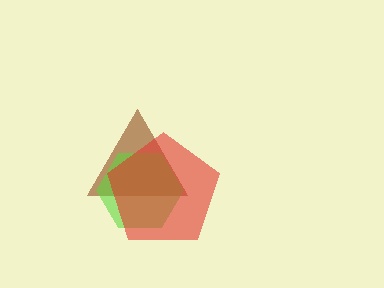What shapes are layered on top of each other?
The layered shapes are: a brown triangle, a lime hexagon, a red pentagon.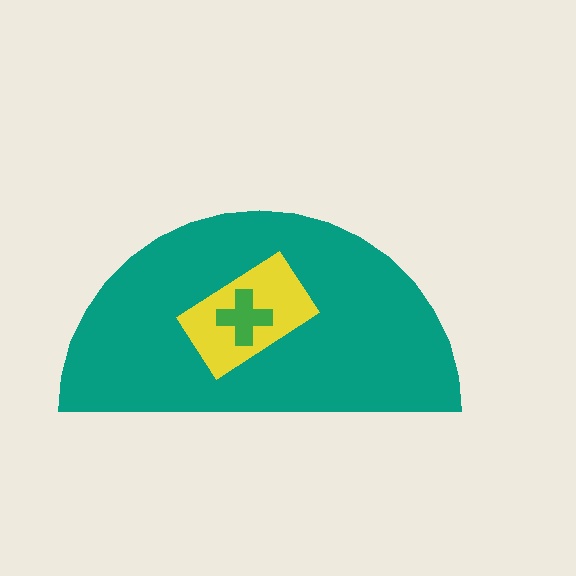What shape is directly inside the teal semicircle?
The yellow rectangle.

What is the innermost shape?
The green cross.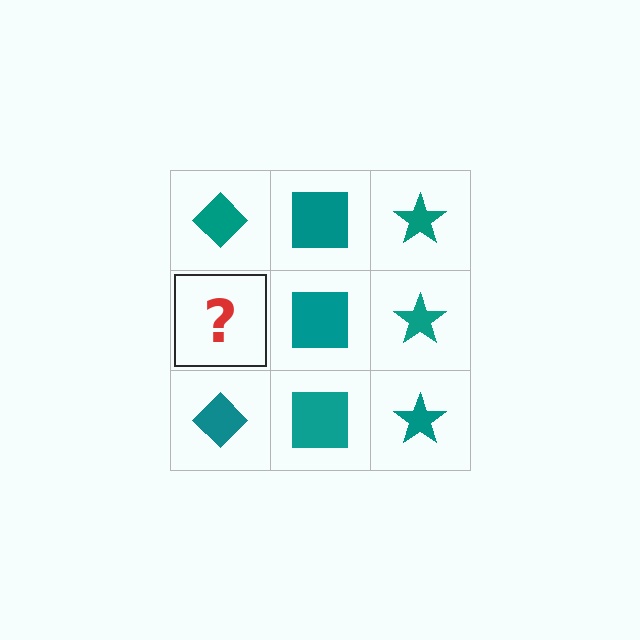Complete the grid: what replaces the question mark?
The question mark should be replaced with a teal diamond.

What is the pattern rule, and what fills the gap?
The rule is that each column has a consistent shape. The gap should be filled with a teal diamond.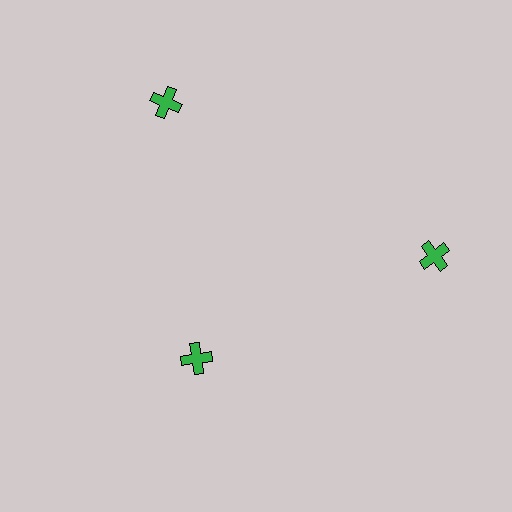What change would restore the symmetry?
The symmetry would be restored by moving it outward, back onto the ring so that all 3 crosses sit at equal angles and equal distance from the center.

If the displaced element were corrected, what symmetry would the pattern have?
It would have 3-fold rotational symmetry — the pattern would map onto itself every 120 degrees.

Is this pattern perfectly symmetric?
No. The 3 green crosses are arranged in a ring, but one element near the 7 o'clock position is pulled inward toward the center, breaking the 3-fold rotational symmetry.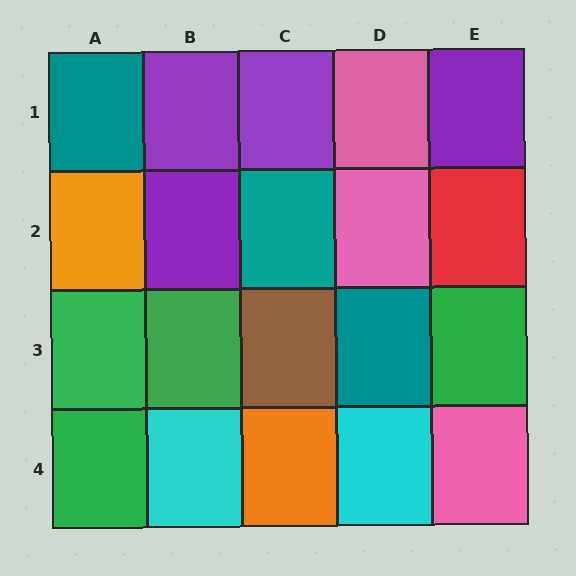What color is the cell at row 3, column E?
Green.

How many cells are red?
1 cell is red.